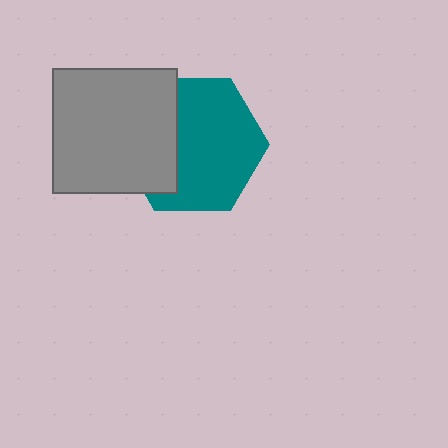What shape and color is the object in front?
The object in front is a gray square.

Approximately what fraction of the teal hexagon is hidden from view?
Roughly 33% of the teal hexagon is hidden behind the gray square.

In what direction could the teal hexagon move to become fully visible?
The teal hexagon could move right. That would shift it out from behind the gray square entirely.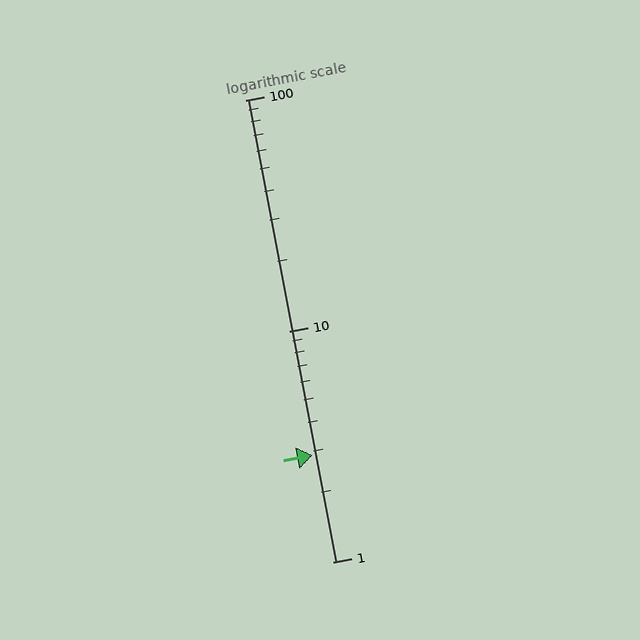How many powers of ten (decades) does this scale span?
The scale spans 2 decades, from 1 to 100.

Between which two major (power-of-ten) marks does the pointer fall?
The pointer is between 1 and 10.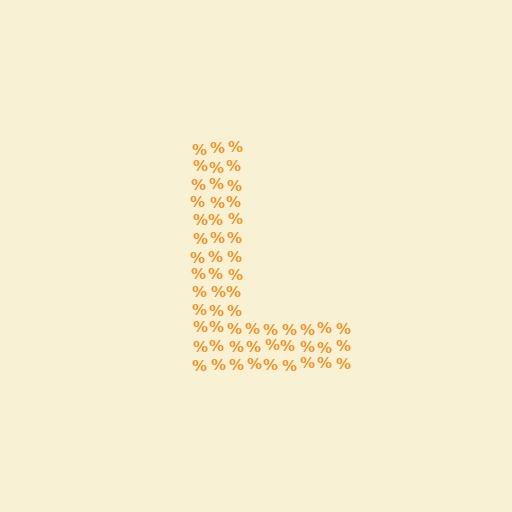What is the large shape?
The large shape is the letter L.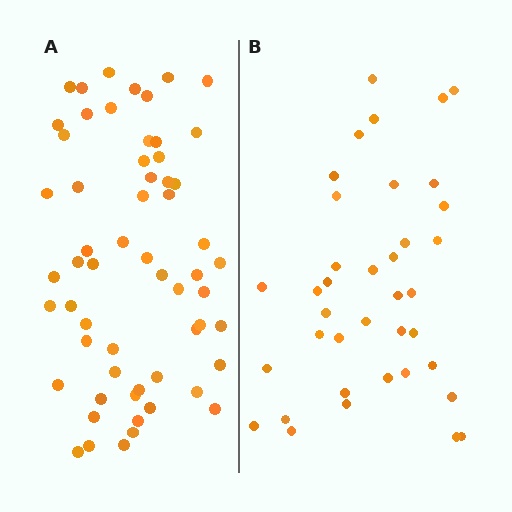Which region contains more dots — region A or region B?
Region A (the left region) has more dots.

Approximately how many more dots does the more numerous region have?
Region A has approximately 20 more dots than region B.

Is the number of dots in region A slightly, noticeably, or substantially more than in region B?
Region A has substantially more. The ratio is roughly 1.6 to 1.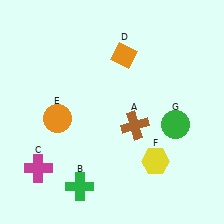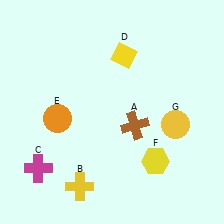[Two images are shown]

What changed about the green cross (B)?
In Image 1, B is green. In Image 2, it changed to yellow.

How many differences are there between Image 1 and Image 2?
There are 3 differences between the two images.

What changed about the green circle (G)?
In Image 1, G is green. In Image 2, it changed to yellow.